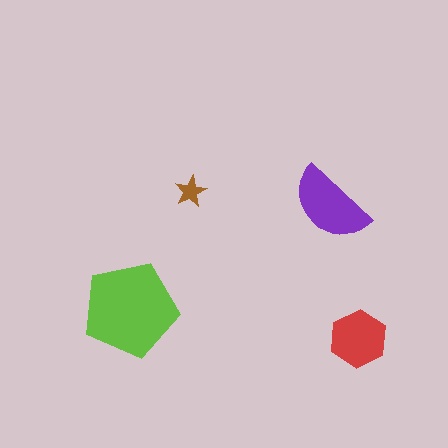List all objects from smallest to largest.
The brown star, the red hexagon, the purple semicircle, the lime pentagon.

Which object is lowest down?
The red hexagon is bottommost.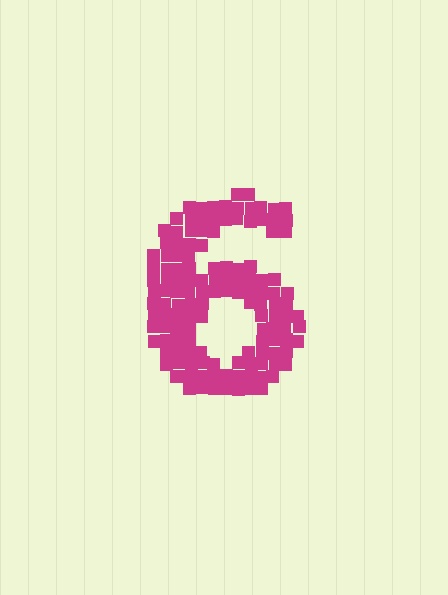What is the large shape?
The large shape is the digit 6.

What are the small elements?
The small elements are squares.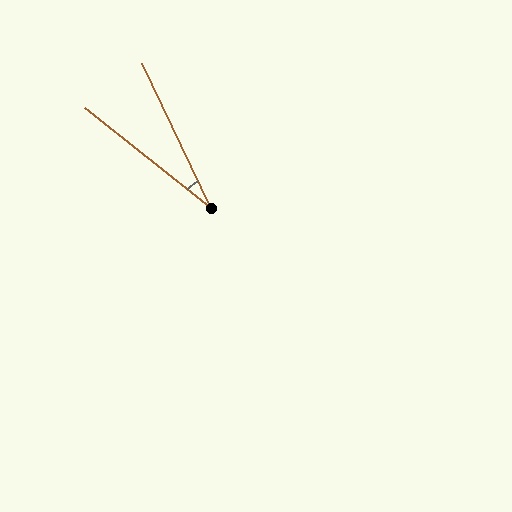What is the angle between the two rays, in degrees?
Approximately 26 degrees.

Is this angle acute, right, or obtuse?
It is acute.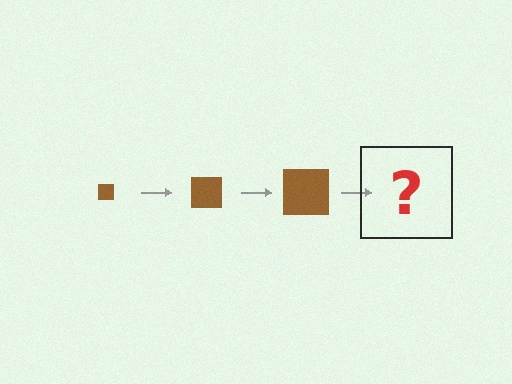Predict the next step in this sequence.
The next step is a brown square, larger than the previous one.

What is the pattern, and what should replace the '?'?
The pattern is that the square gets progressively larger each step. The '?' should be a brown square, larger than the previous one.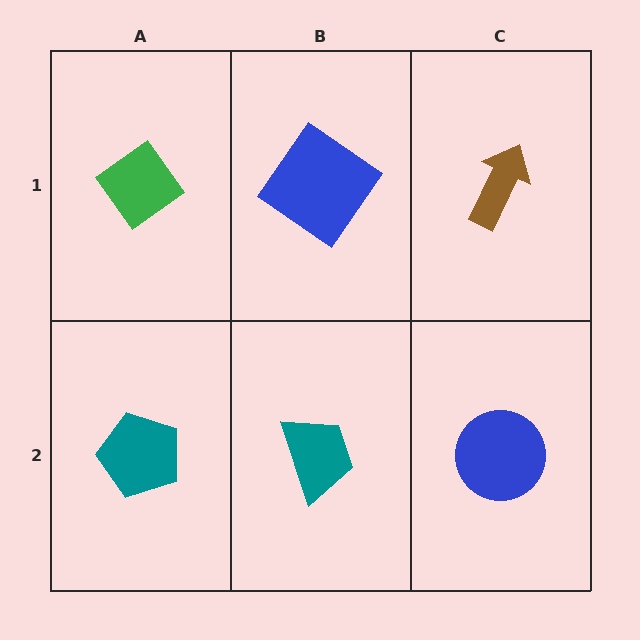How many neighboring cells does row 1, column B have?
3.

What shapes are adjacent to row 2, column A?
A green diamond (row 1, column A), a teal trapezoid (row 2, column B).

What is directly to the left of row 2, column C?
A teal trapezoid.